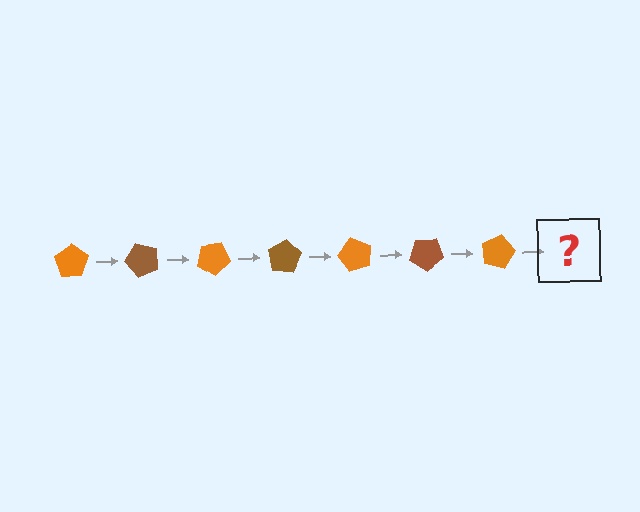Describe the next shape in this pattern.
It should be a brown pentagon, rotated 350 degrees from the start.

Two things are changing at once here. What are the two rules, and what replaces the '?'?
The two rules are that it rotates 50 degrees each step and the color cycles through orange and brown. The '?' should be a brown pentagon, rotated 350 degrees from the start.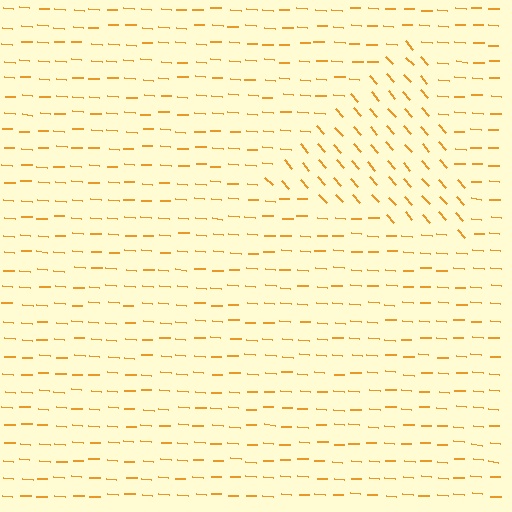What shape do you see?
I see a triangle.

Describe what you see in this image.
The image is filled with small orange line segments. A triangle region in the image has lines oriented differently from the surrounding lines, creating a visible texture boundary.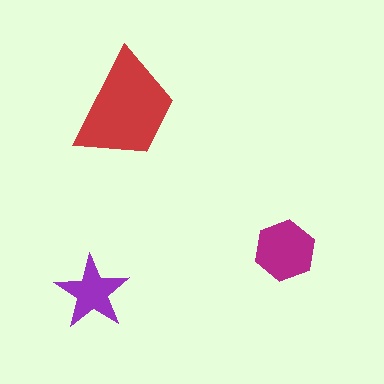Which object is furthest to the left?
The purple star is leftmost.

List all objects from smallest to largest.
The purple star, the magenta hexagon, the red trapezoid.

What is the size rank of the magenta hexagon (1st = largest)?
2nd.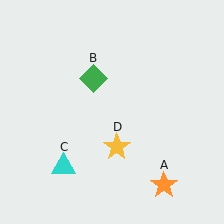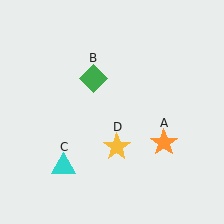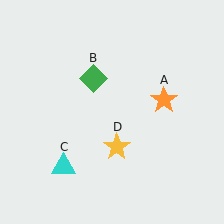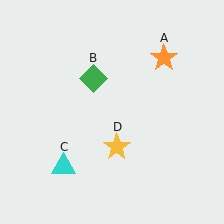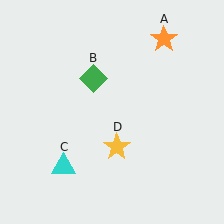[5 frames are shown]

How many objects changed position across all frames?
1 object changed position: orange star (object A).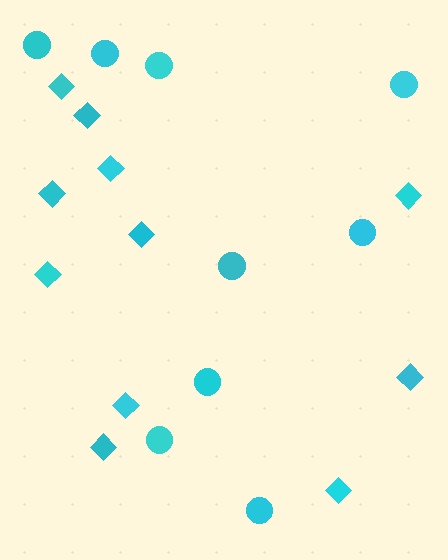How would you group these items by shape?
There are 2 groups: one group of diamonds (11) and one group of circles (9).